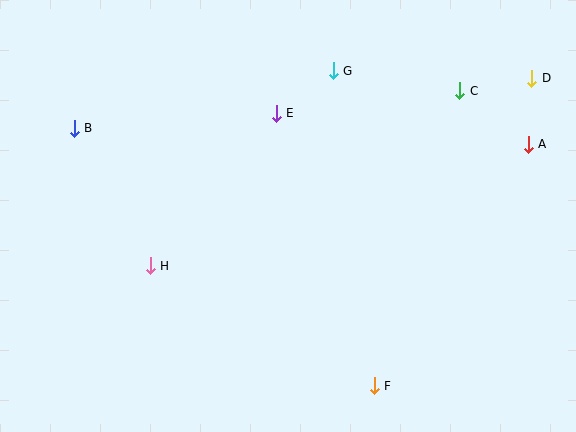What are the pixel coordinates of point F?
Point F is at (374, 386).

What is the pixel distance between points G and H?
The distance between G and H is 267 pixels.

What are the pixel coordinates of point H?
Point H is at (150, 266).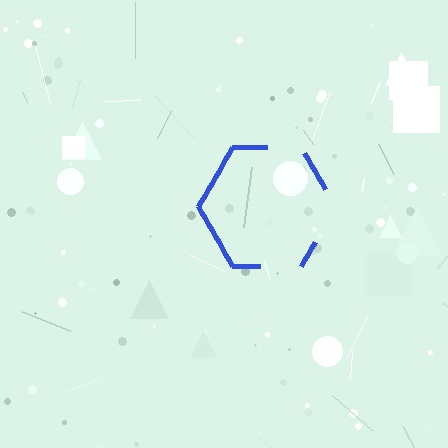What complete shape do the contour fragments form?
The contour fragments form a hexagon.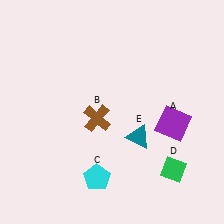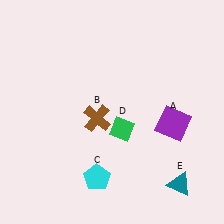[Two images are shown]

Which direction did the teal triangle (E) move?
The teal triangle (E) moved down.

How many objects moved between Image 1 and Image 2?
2 objects moved between the two images.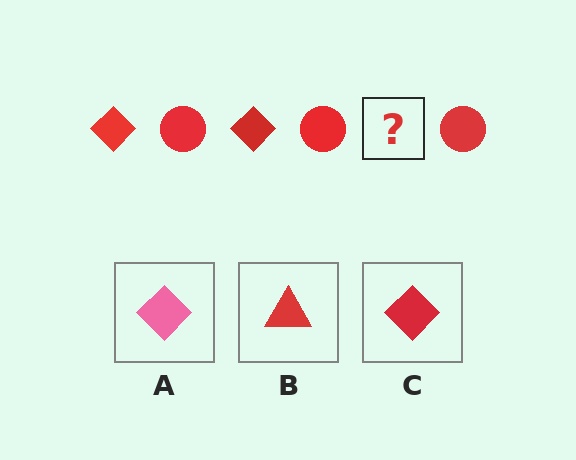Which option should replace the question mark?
Option C.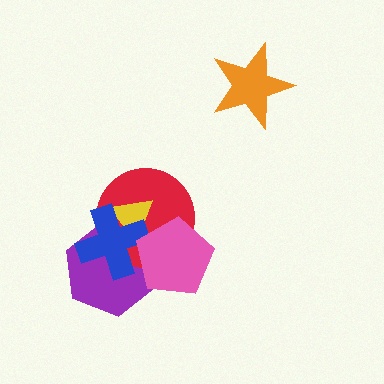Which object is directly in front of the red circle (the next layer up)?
The yellow triangle is directly in front of the red circle.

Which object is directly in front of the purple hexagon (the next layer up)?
The red circle is directly in front of the purple hexagon.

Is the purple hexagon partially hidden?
Yes, it is partially covered by another shape.